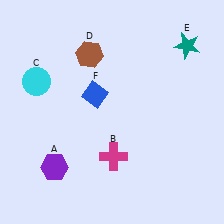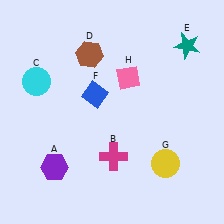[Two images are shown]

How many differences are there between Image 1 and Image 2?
There are 2 differences between the two images.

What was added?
A yellow circle (G), a pink diamond (H) were added in Image 2.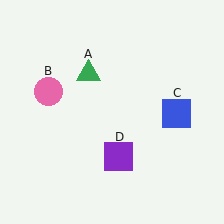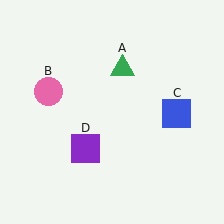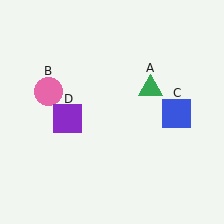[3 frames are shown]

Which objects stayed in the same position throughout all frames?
Pink circle (object B) and blue square (object C) remained stationary.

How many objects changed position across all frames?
2 objects changed position: green triangle (object A), purple square (object D).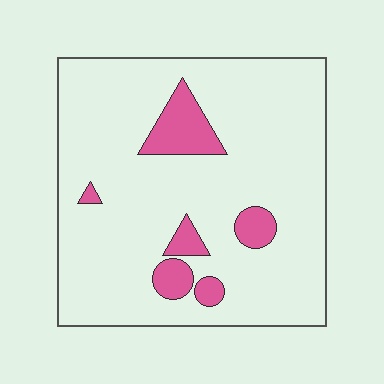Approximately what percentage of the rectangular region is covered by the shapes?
Approximately 10%.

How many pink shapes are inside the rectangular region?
6.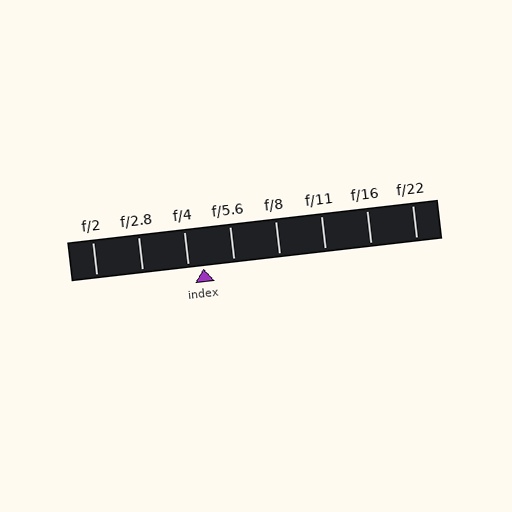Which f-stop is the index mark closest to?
The index mark is closest to f/4.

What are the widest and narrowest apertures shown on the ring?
The widest aperture shown is f/2 and the narrowest is f/22.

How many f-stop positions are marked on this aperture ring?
There are 8 f-stop positions marked.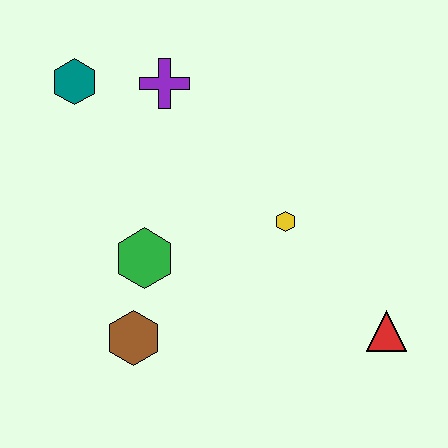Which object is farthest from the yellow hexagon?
The teal hexagon is farthest from the yellow hexagon.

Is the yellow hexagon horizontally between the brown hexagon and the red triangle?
Yes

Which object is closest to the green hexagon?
The brown hexagon is closest to the green hexagon.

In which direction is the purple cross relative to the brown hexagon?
The purple cross is above the brown hexagon.